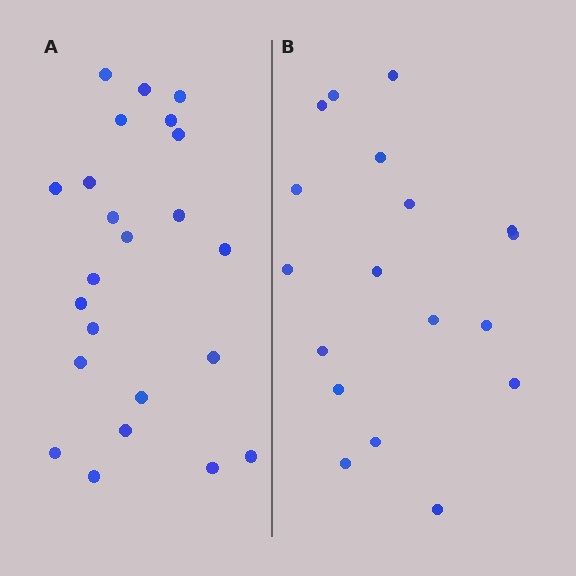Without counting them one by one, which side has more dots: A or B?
Region A (the left region) has more dots.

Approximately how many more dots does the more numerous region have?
Region A has about 5 more dots than region B.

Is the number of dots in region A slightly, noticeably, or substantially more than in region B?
Region A has noticeably more, but not dramatically so. The ratio is roughly 1.3 to 1.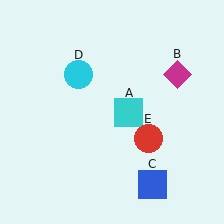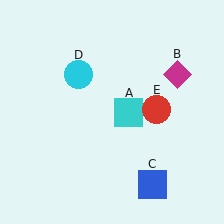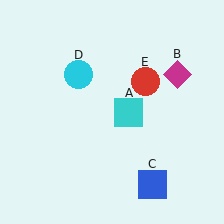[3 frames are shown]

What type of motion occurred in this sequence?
The red circle (object E) rotated counterclockwise around the center of the scene.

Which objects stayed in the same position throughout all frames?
Cyan square (object A) and magenta diamond (object B) and blue square (object C) and cyan circle (object D) remained stationary.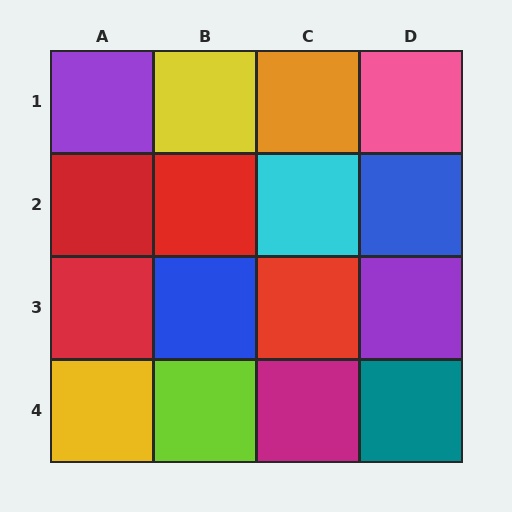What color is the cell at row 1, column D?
Pink.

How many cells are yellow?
2 cells are yellow.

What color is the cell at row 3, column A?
Red.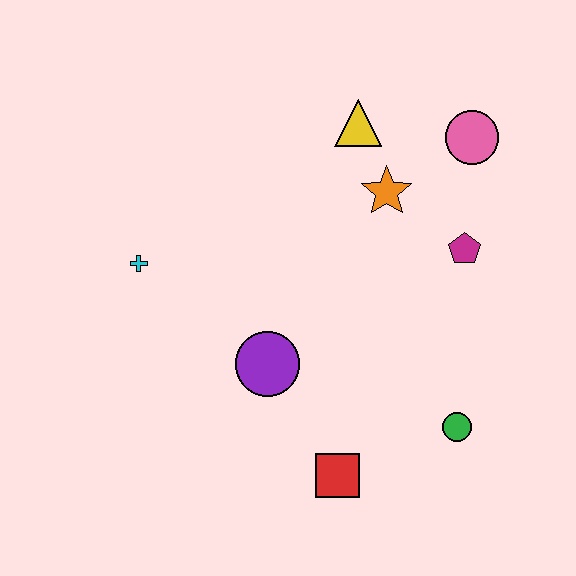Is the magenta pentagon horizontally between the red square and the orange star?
No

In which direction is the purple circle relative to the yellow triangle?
The purple circle is below the yellow triangle.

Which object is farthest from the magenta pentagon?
The cyan cross is farthest from the magenta pentagon.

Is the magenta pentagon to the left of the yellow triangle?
No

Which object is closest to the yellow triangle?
The orange star is closest to the yellow triangle.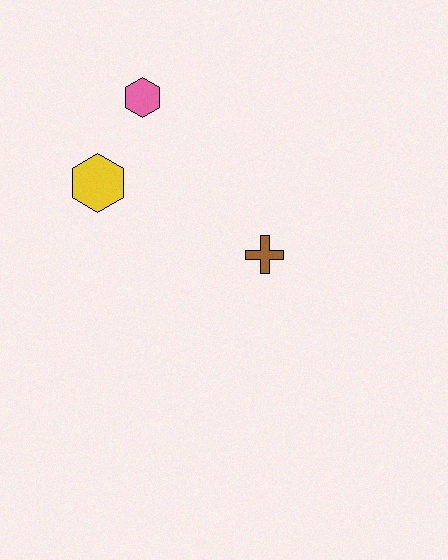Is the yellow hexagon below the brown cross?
No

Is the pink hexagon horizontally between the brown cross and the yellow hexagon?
Yes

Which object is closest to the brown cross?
The yellow hexagon is closest to the brown cross.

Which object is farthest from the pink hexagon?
The brown cross is farthest from the pink hexagon.